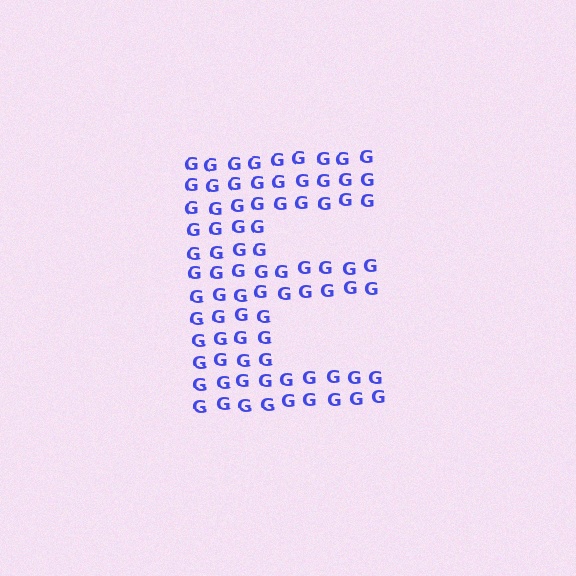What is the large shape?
The large shape is the letter E.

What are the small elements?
The small elements are letter G's.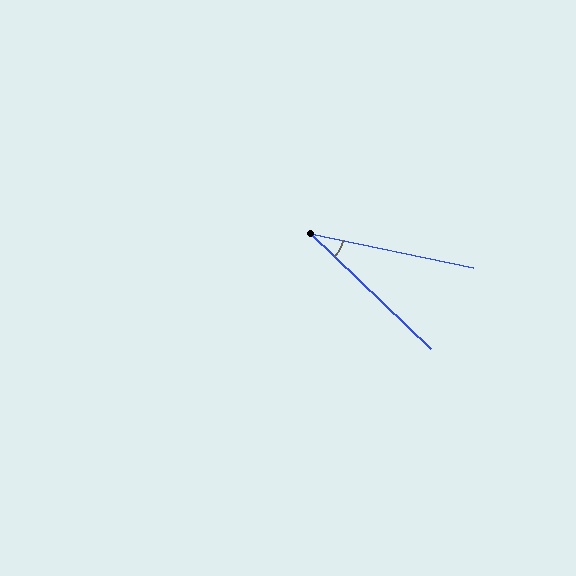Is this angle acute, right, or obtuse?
It is acute.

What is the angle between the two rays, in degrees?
Approximately 32 degrees.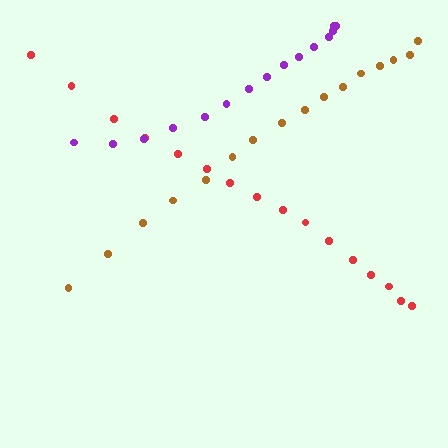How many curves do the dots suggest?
There are 3 distinct paths.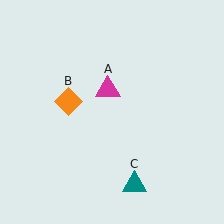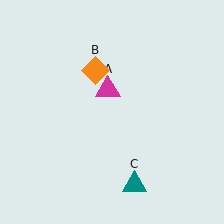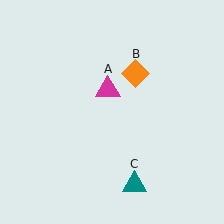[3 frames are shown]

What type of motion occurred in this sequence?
The orange diamond (object B) rotated clockwise around the center of the scene.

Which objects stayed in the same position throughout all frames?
Magenta triangle (object A) and teal triangle (object C) remained stationary.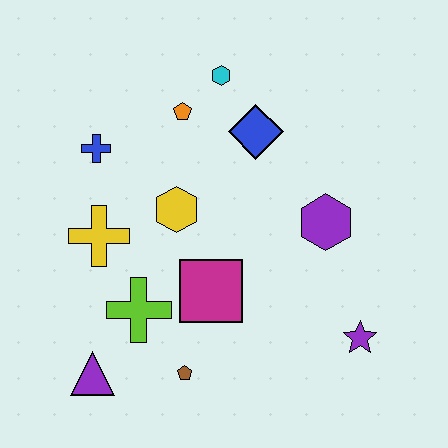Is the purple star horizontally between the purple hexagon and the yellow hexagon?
No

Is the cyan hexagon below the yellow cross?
No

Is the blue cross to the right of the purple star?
No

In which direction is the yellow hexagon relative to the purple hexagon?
The yellow hexagon is to the left of the purple hexagon.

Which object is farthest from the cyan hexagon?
The purple triangle is farthest from the cyan hexagon.